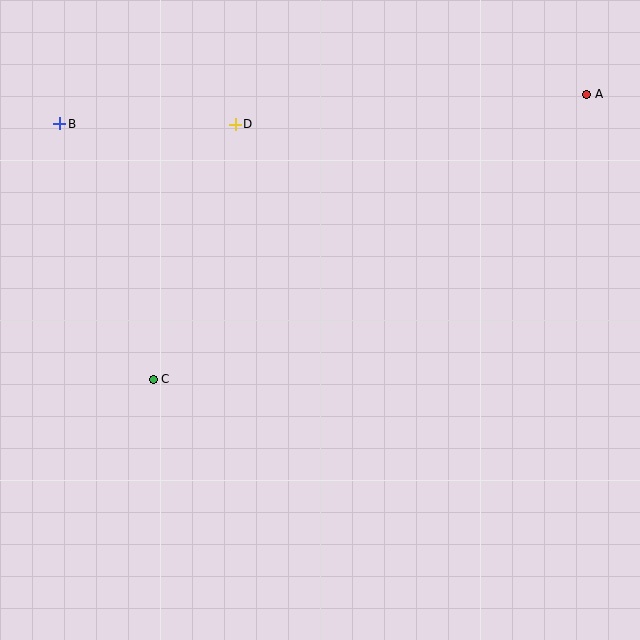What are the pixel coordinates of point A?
Point A is at (587, 94).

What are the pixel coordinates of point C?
Point C is at (153, 379).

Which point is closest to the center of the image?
Point C at (153, 379) is closest to the center.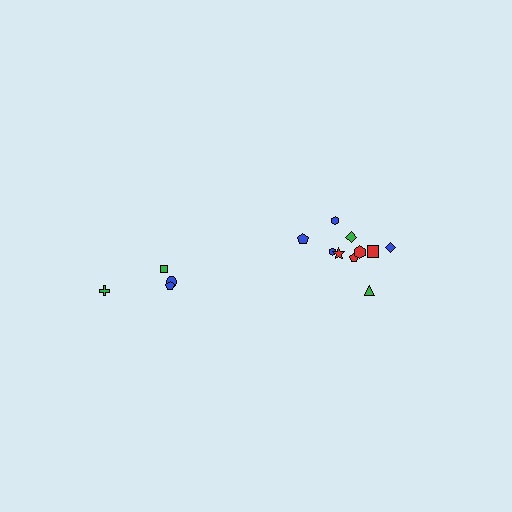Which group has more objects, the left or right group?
The right group.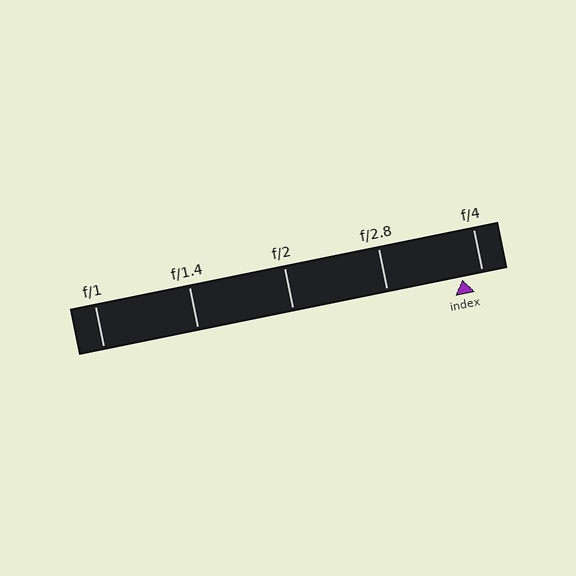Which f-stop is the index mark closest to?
The index mark is closest to f/4.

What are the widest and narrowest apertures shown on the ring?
The widest aperture shown is f/1 and the narrowest is f/4.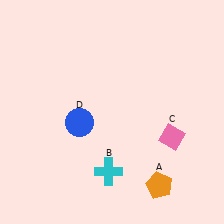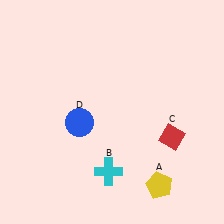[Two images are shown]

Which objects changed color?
A changed from orange to yellow. C changed from pink to red.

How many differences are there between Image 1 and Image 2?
There are 2 differences between the two images.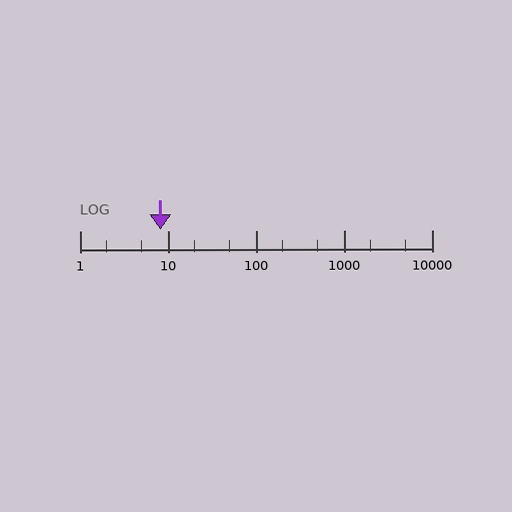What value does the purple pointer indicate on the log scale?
The pointer indicates approximately 8.3.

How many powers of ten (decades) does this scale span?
The scale spans 4 decades, from 1 to 10000.